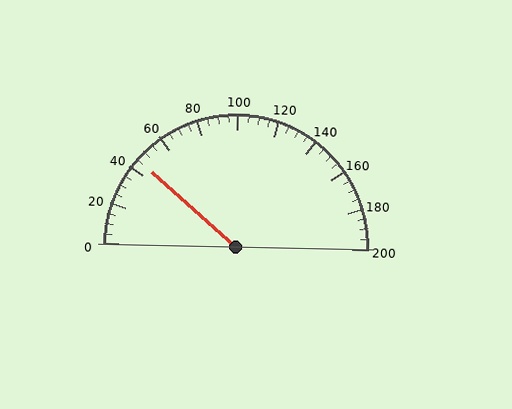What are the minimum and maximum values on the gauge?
The gauge ranges from 0 to 200.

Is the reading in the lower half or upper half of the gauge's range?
The reading is in the lower half of the range (0 to 200).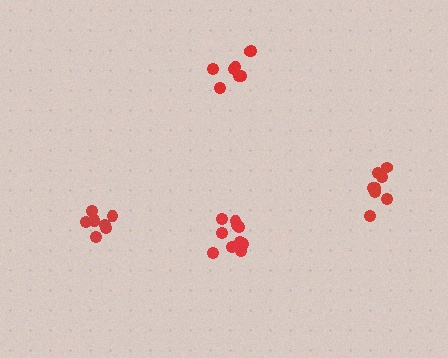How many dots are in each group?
Group 1: 8 dots, Group 2: 10 dots, Group 3: 8 dots, Group 4: 8 dots (34 total).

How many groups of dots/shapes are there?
There are 4 groups.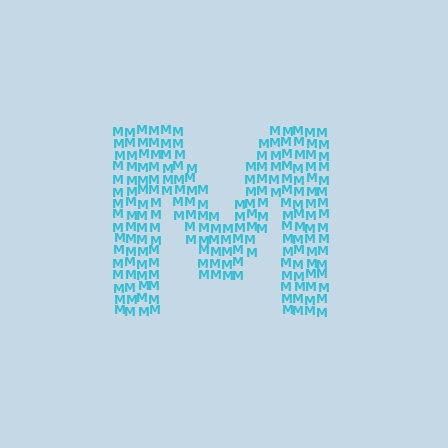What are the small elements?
The small elements are letter M's.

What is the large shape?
The large shape is the letter M.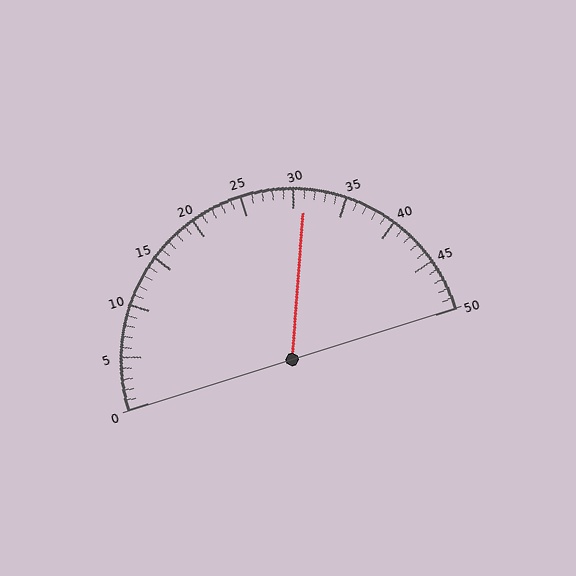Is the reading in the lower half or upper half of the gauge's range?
The reading is in the upper half of the range (0 to 50).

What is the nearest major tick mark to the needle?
The nearest major tick mark is 30.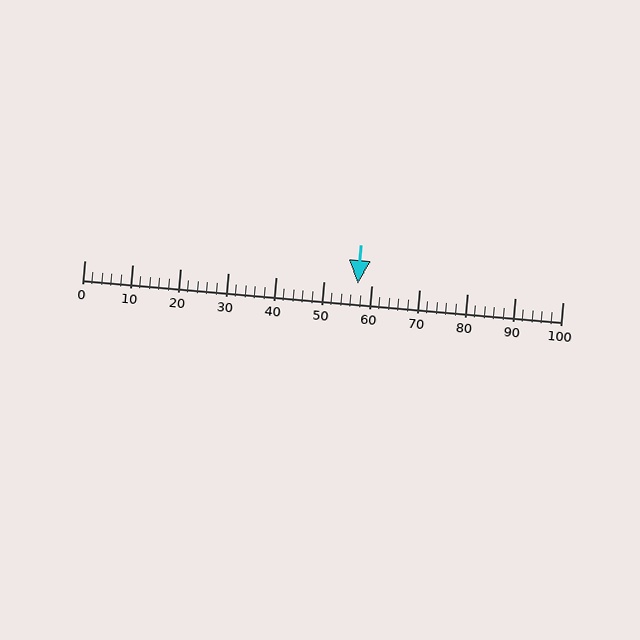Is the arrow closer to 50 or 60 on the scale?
The arrow is closer to 60.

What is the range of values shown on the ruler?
The ruler shows values from 0 to 100.